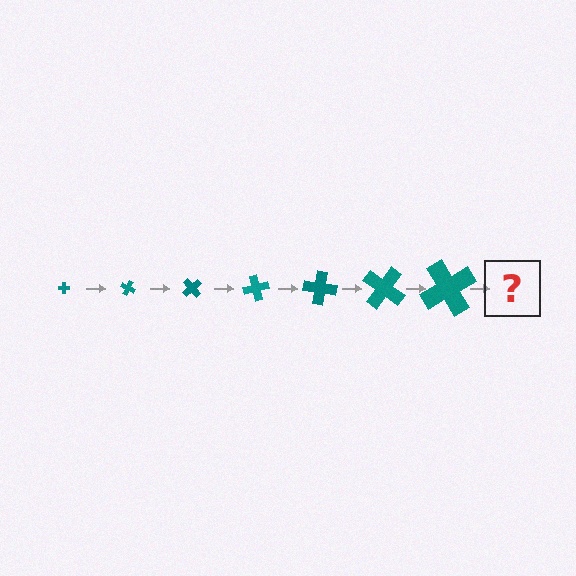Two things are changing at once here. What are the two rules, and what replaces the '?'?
The two rules are that the cross grows larger each step and it rotates 25 degrees each step. The '?' should be a cross, larger than the previous one and rotated 175 degrees from the start.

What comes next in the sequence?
The next element should be a cross, larger than the previous one and rotated 175 degrees from the start.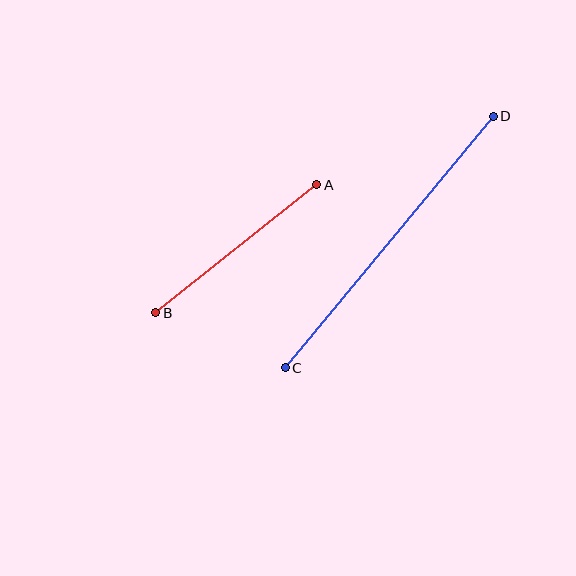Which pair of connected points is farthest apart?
Points C and D are farthest apart.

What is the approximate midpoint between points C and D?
The midpoint is at approximately (389, 242) pixels.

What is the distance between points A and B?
The distance is approximately 206 pixels.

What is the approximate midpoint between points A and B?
The midpoint is at approximately (236, 249) pixels.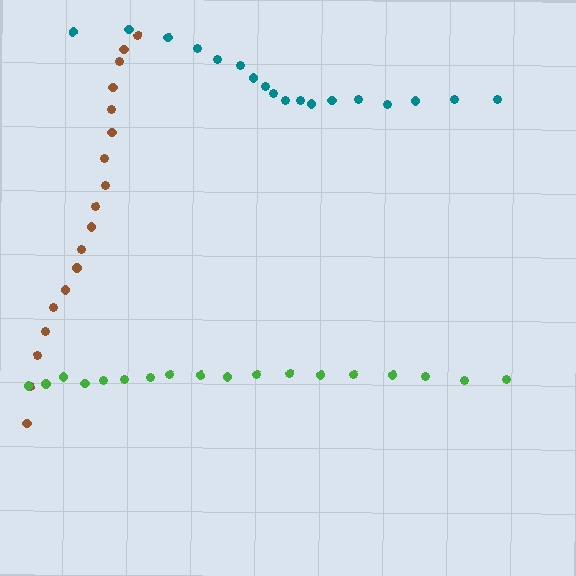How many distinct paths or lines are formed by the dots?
There are 3 distinct paths.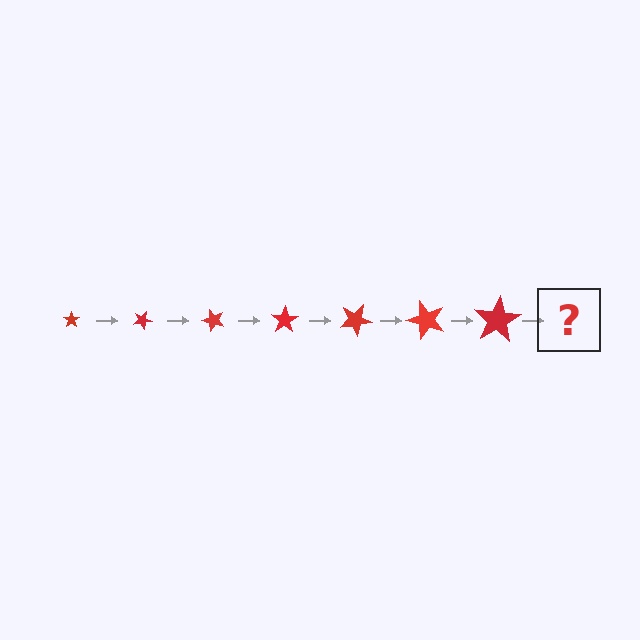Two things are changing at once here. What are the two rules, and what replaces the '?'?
The two rules are that the star grows larger each step and it rotates 25 degrees each step. The '?' should be a star, larger than the previous one and rotated 175 degrees from the start.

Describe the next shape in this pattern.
It should be a star, larger than the previous one and rotated 175 degrees from the start.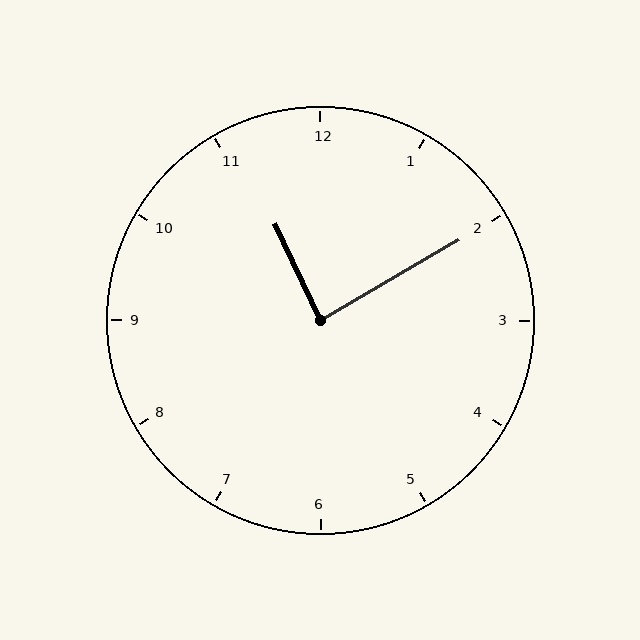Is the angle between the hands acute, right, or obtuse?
It is right.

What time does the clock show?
11:10.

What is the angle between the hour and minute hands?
Approximately 85 degrees.